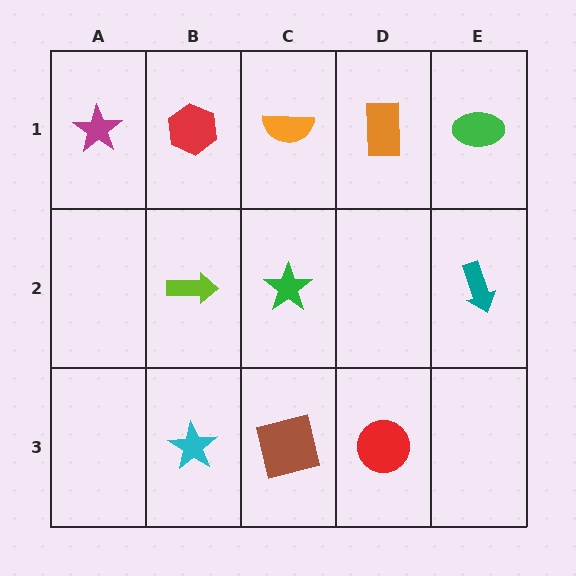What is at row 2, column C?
A green star.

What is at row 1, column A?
A magenta star.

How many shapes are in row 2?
3 shapes.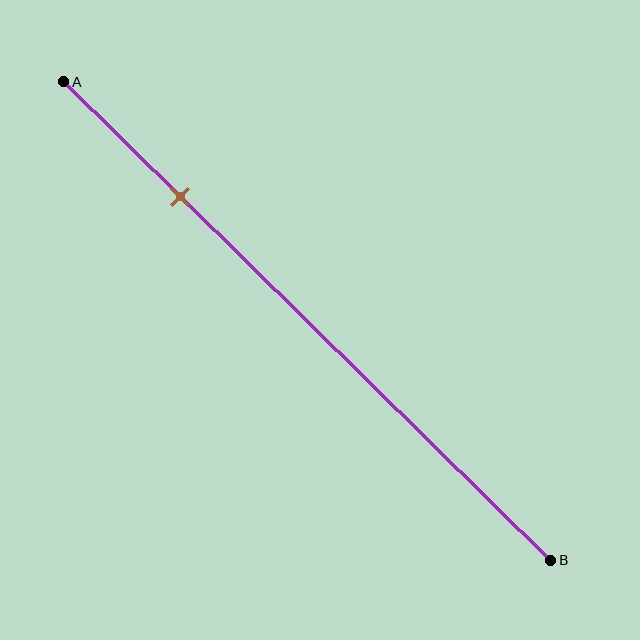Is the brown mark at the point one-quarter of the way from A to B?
Yes, the mark is approximately at the one-quarter point.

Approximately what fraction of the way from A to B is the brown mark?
The brown mark is approximately 25% of the way from A to B.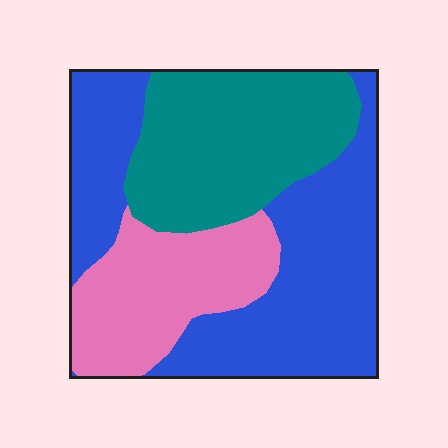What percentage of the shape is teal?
Teal takes up about one third (1/3) of the shape.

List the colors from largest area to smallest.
From largest to smallest: blue, teal, pink.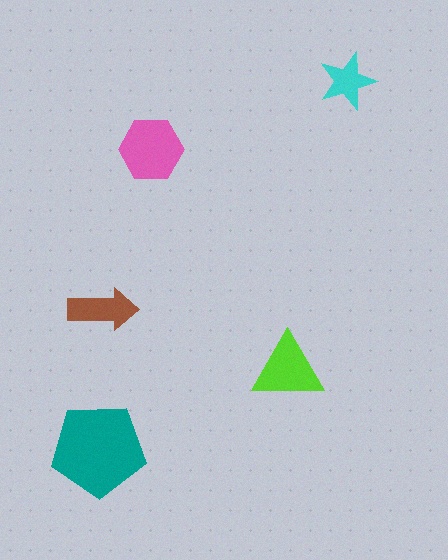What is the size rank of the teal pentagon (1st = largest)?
1st.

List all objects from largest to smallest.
The teal pentagon, the pink hexagon, the lime triangle, the brown arrow, the cyan star.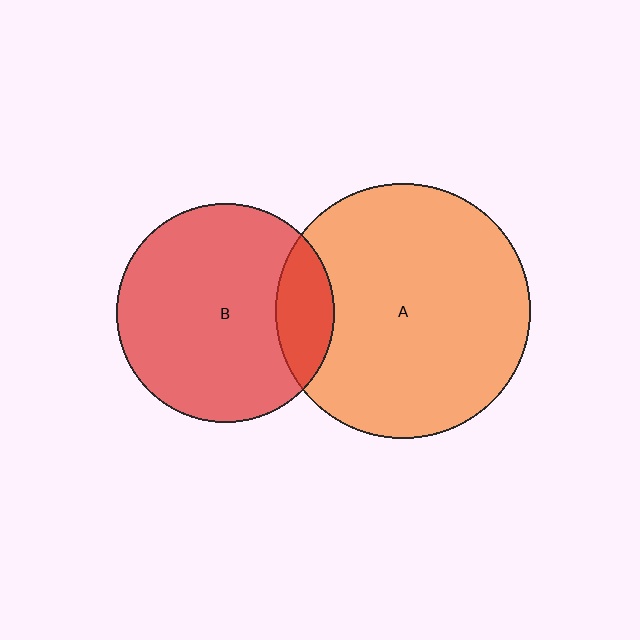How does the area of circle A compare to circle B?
Approximately 1.4 times.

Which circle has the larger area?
Circle A (orange).